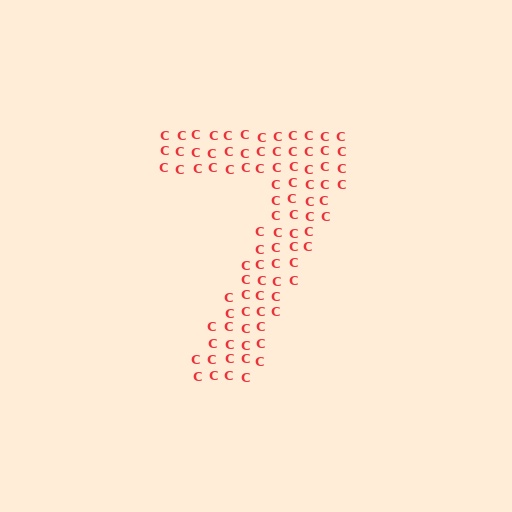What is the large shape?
The large shape is the digit 7.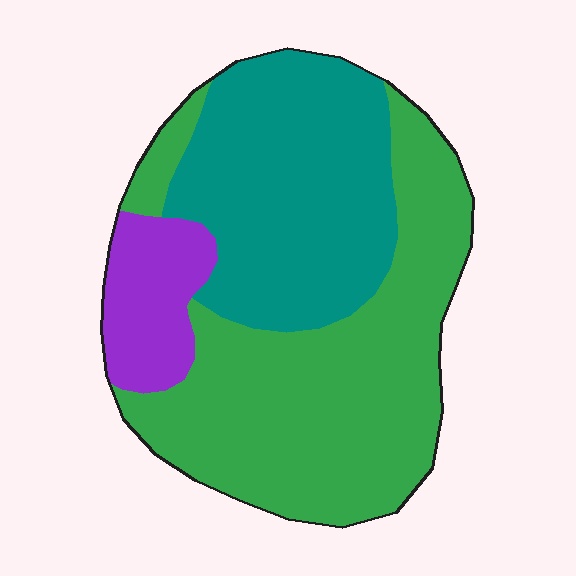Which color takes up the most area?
Green, at roughly 50%.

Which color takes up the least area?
Purple, at roughly 10%.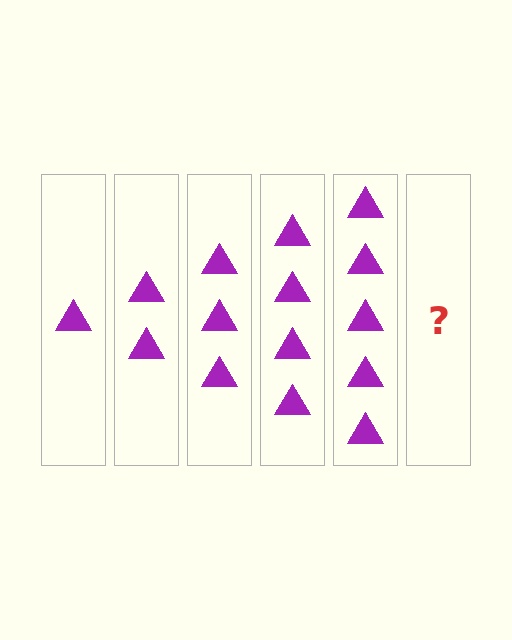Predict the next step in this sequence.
The next step is 6 triangles.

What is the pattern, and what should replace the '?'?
The pattern is that each step adds one more triangle. The '?' should be 6 triangles.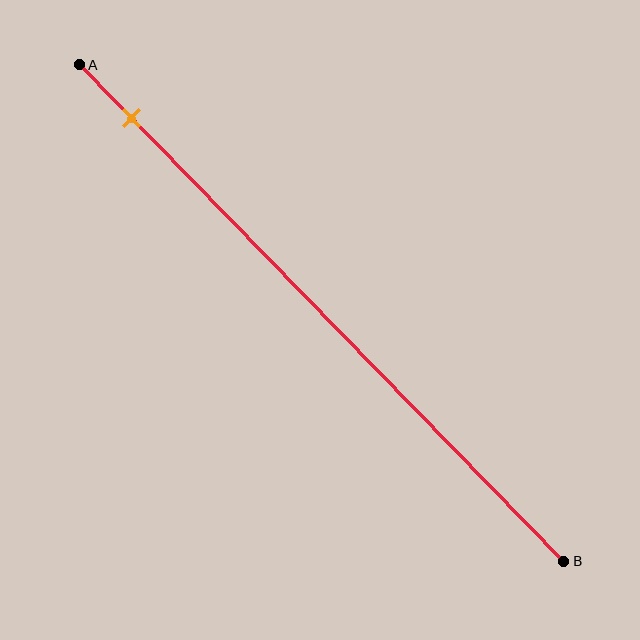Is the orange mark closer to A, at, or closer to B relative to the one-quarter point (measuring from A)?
The orange mark is closer to point A than the one-quarter point of segment AB.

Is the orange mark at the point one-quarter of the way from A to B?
No, the mark is at about 10% from A, not at the 25% one-quarter point.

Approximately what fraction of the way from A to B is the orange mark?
The orange mark is approximately 10% of the way from A to B.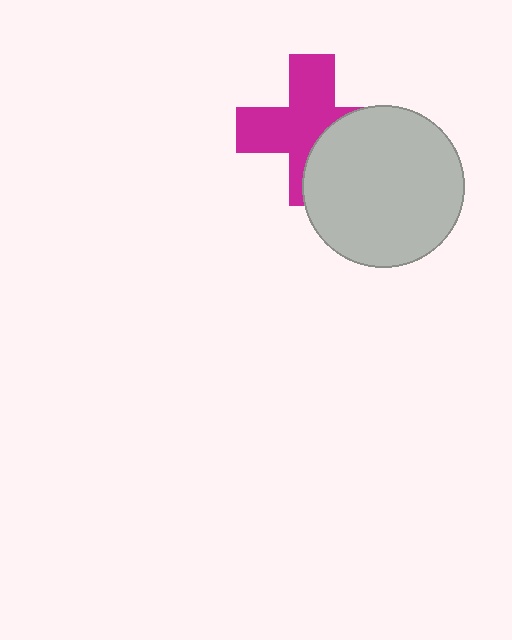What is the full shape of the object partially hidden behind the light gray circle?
The partially hidden object is a magenta cross.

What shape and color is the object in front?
The object in front is a light gray circle.